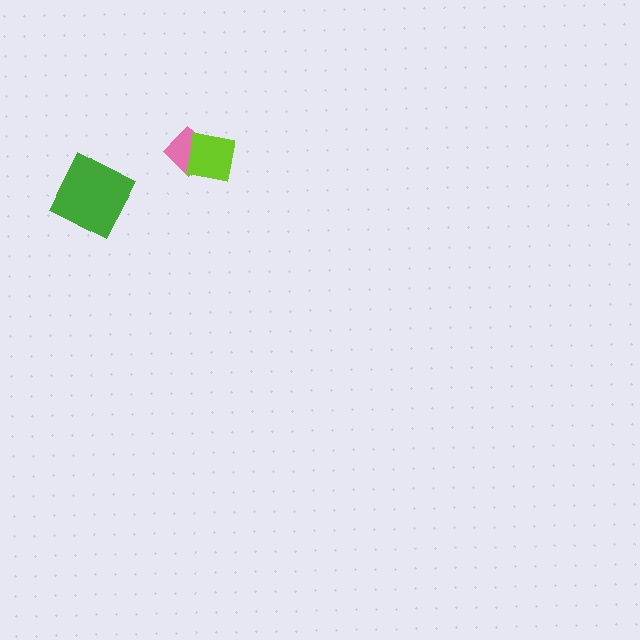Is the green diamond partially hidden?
No, no other shape covers it.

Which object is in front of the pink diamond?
The lime square is in front of the pink diamond.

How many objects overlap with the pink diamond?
1 object overlaps with the pink diamond.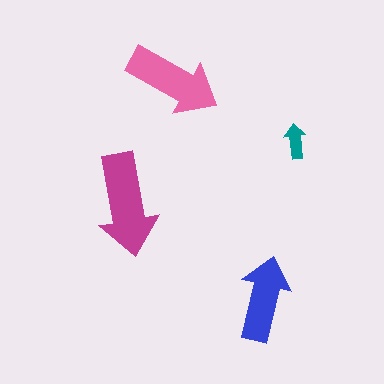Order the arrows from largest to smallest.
the magenta one, the pink one, the blue one, the teal one.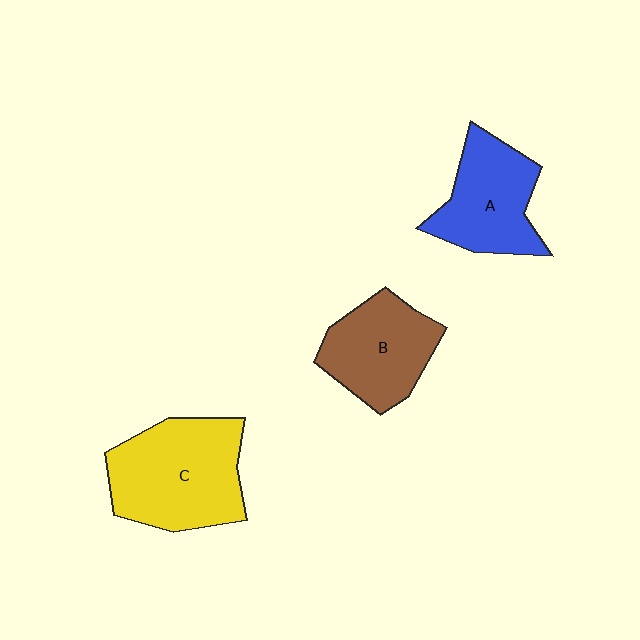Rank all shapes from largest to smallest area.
From largest to smallest: C (yellow), A (blue), B (brown).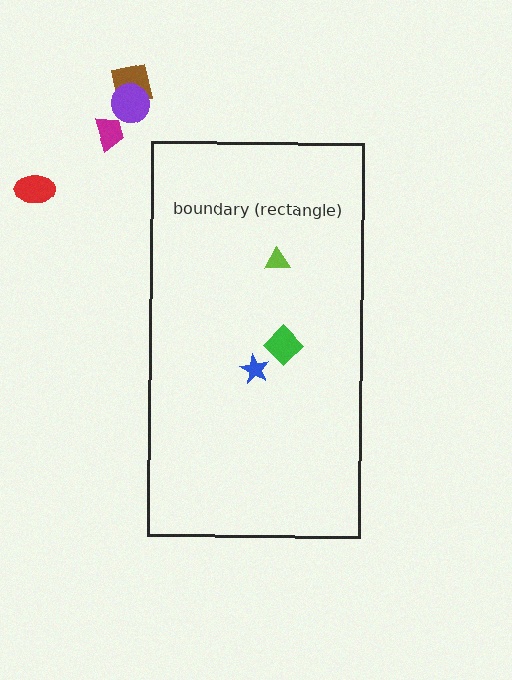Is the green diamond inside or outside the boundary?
Inside.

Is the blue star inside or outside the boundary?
Inside.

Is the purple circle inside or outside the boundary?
Outside.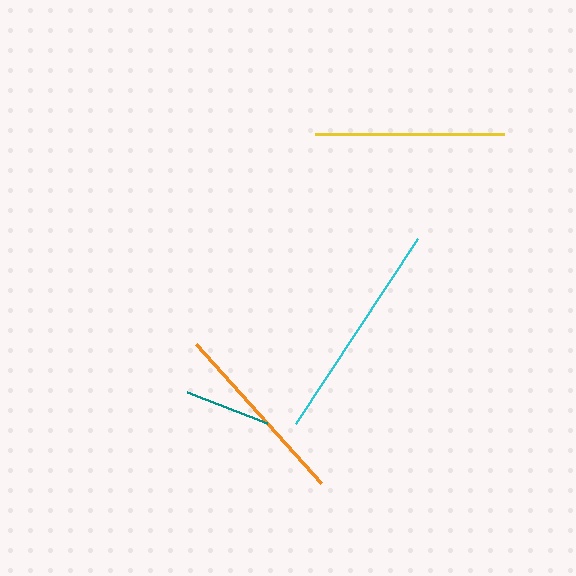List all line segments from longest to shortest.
From longest to shortest: cyan, yellow, orange, teal.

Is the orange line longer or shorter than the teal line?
The orange line is longer than the teal line.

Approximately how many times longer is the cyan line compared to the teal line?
The cyan line is approximately 2.6 times the length of the teal line.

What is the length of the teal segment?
The teal segment is approximately 86 pixels long.